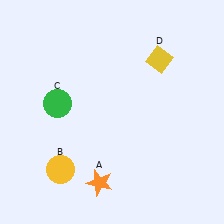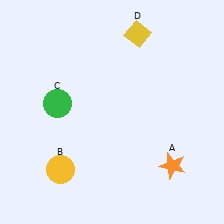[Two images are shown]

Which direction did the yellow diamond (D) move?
The yellow diamond (D) moved up.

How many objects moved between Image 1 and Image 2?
2 objects moved between the two images.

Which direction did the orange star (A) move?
The orange star (A) moved right.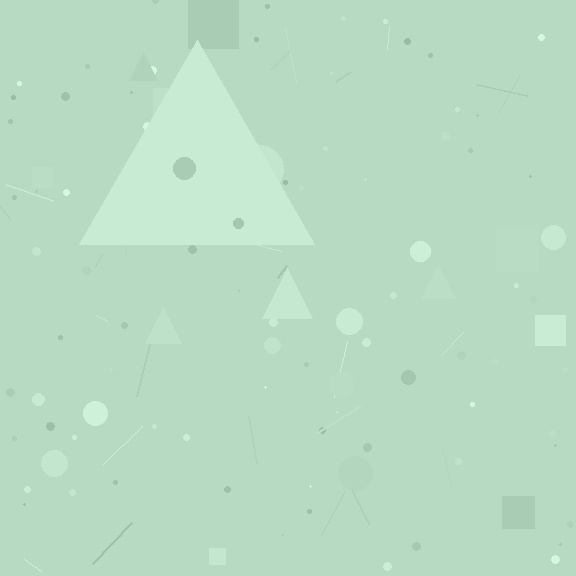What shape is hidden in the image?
A triangle is hidden in the image.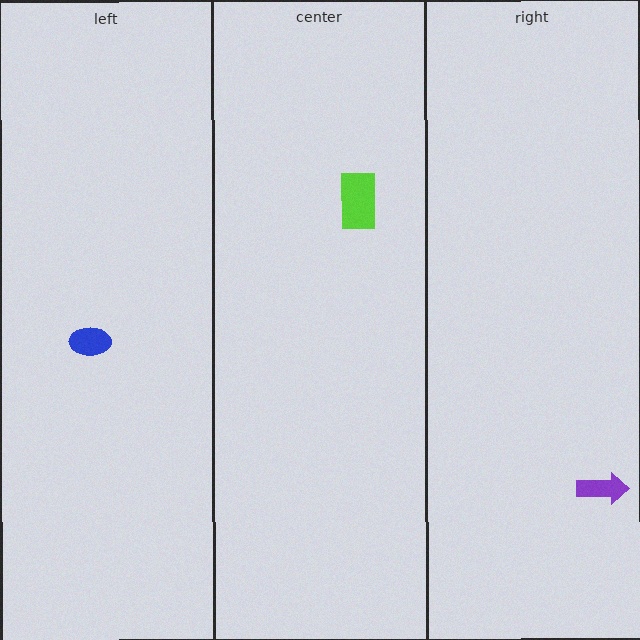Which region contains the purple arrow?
The right region.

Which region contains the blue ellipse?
The left region.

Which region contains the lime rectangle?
The center region.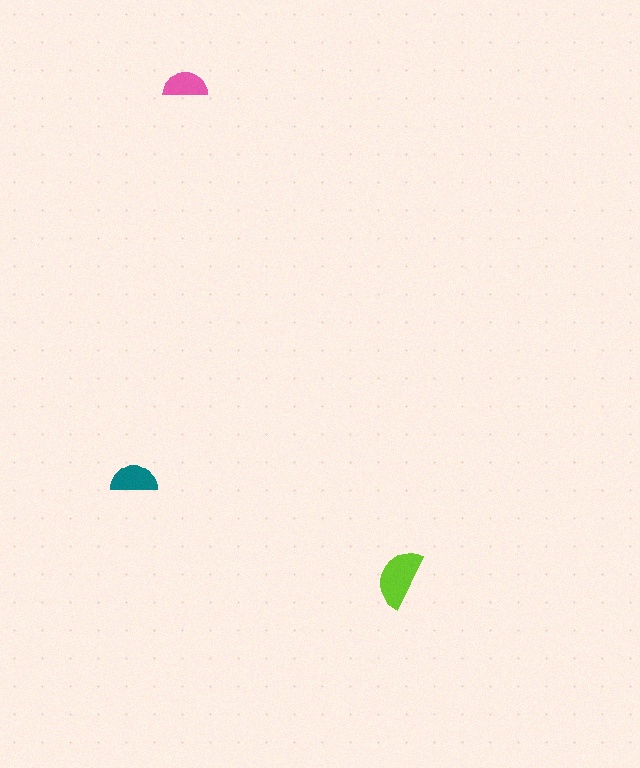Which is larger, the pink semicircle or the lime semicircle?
The lime one.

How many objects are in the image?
There are 3 objects in the image.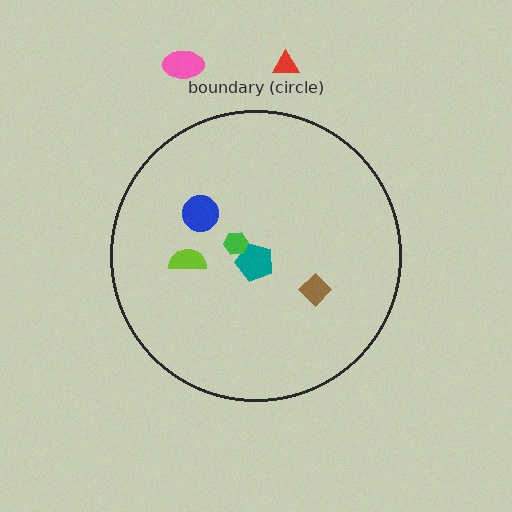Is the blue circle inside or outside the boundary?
Inside.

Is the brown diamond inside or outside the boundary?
Inside.